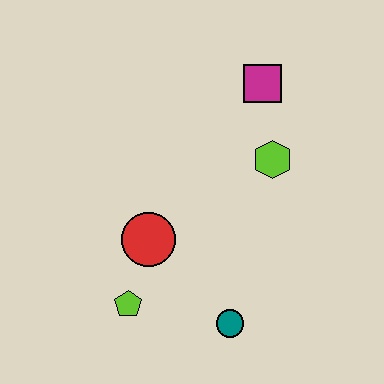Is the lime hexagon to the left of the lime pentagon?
No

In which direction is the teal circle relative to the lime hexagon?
The teal circle is below the lime hexagon.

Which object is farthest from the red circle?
The magenta square is farthest from the red circle.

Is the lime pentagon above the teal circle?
Yes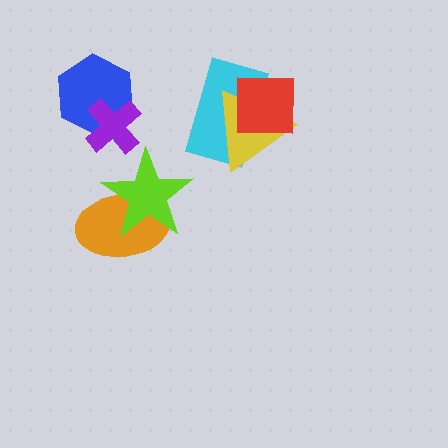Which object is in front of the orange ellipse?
The lime star is in front of the orange ellipse.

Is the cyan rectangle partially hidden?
Yes, it is partially covered by another shape.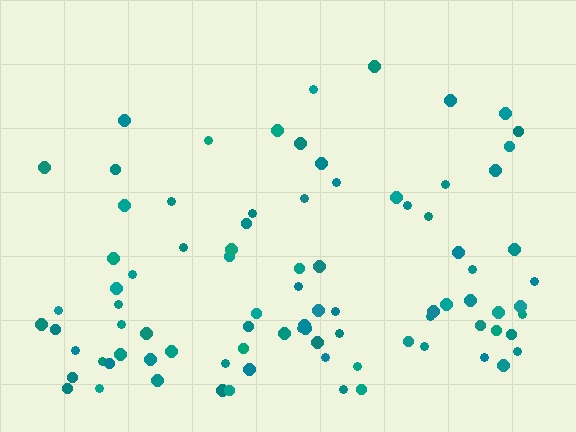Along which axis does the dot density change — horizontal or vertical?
Vertical.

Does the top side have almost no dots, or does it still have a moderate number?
Still a moderate number, just noticeably fewer than the bottom.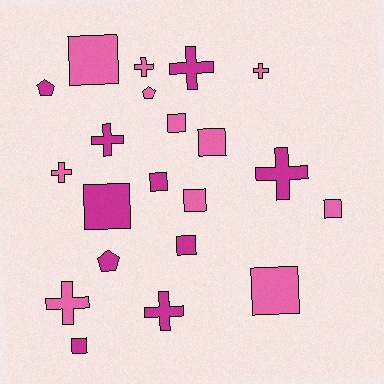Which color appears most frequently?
Pink, with 11 objects.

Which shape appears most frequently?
Square, with 10 objects.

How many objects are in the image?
There are 21 objects.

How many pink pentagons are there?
There is 1 pink pentagon.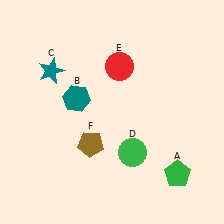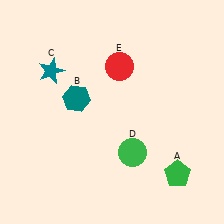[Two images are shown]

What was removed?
The brown pentagon (F) was removed in Image 2.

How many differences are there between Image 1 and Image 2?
There is 1 difference between the two images.